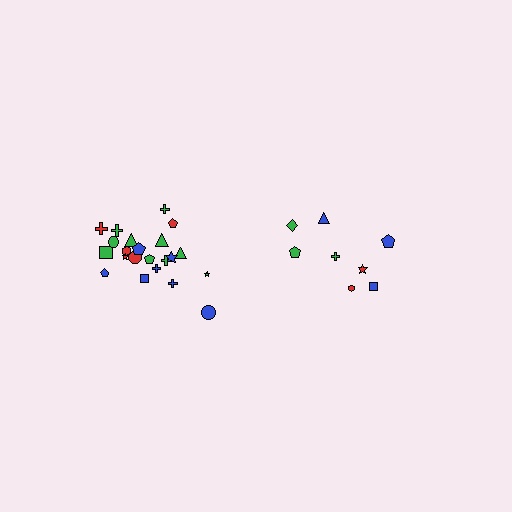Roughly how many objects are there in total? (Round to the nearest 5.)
Roughly 30 objects in total.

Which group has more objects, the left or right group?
The left group.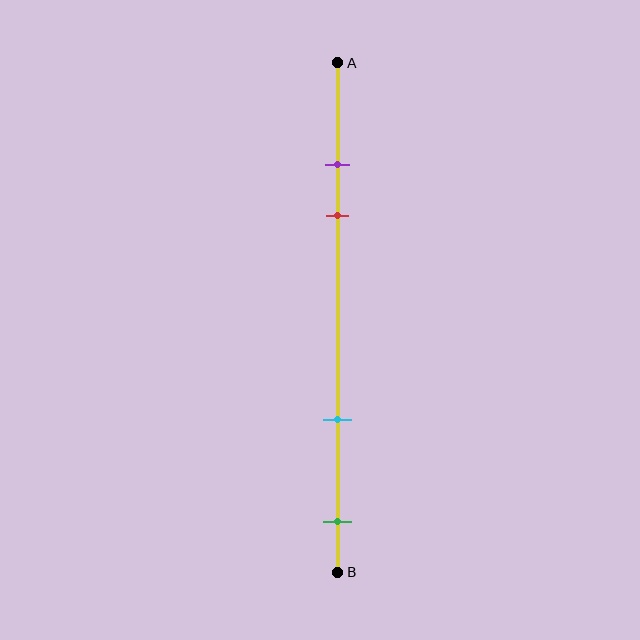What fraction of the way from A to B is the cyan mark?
The cyan mark is approximately 70% (0.7) of the way from A to B.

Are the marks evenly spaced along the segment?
No, the marks are not evenly spaced.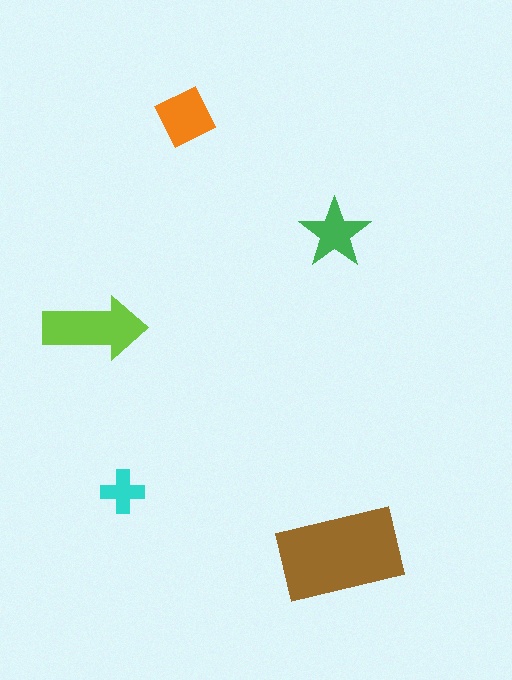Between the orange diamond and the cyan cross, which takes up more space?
The orange diamond.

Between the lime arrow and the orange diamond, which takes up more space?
The lime arrow.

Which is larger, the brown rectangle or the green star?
The brown rectangle.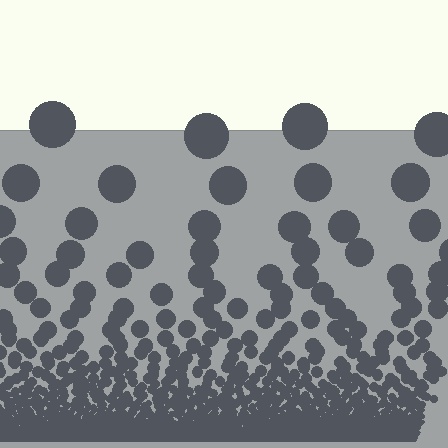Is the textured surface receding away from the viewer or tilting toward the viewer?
The surface appears to tilt toward the viewer. Texture elements get larger and sparser toward the top.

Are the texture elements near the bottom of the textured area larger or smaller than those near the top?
Smaller. The gradient is inverted — elements near the bottom are smaller and denser.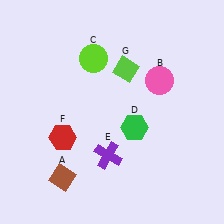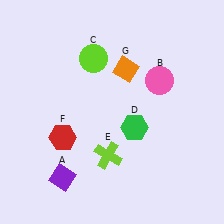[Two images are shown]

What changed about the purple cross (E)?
In Image 1, E is purple. In Image 2, it changed to lime.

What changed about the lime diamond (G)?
In Image 1, G is lime. In Image 2, it changed to orange.